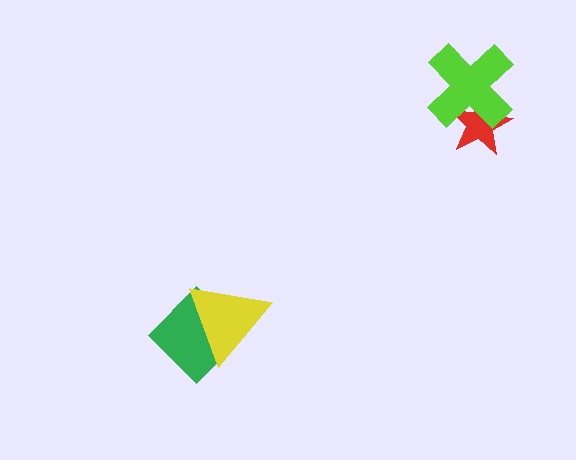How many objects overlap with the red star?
1 object overlaps with the red star.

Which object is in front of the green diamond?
The yellow triangle is in front of the green diamond.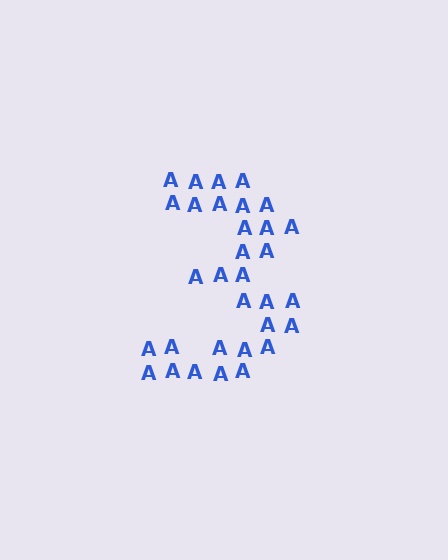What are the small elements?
The small elements are letter A's.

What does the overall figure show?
The overall figure shows the digit 3.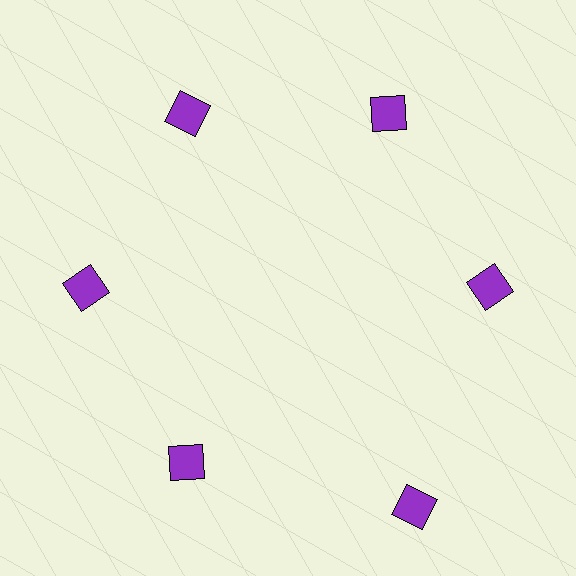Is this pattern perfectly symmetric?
No. The 6 purple squares are arranged in a ring, but one element near the 5 o'clock position is pushed outward from the center, breaking the 6-fold rotational symmetry.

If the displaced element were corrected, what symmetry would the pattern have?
It would have 6-fold rotational symmetry — the pattern would map onto itself every 60 degrees.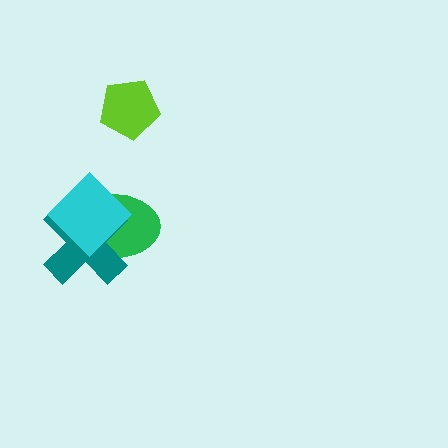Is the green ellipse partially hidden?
Yes, it is partially covered by another shape.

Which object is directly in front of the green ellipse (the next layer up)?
The teal cross is directly in front of the green ellipse.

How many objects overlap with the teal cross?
2 objects overlap with the teal cross.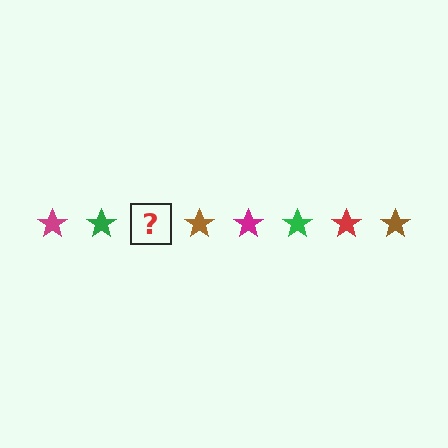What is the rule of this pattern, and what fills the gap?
The rule is that the pattern cycles through magenta, green, red, brown stars. The gap should be filled with a red star.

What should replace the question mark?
The question mark should be replaced with a red star.